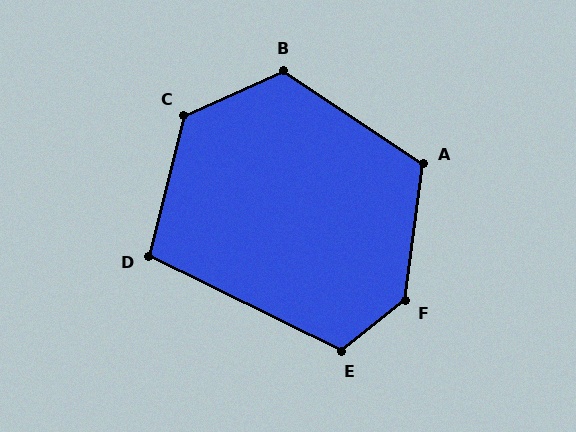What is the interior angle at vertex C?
Approximately 128 degrees (obtuse).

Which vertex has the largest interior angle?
F, at approximately 135 degrees.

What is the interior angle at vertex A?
Approximately 116 degrees (obtuse).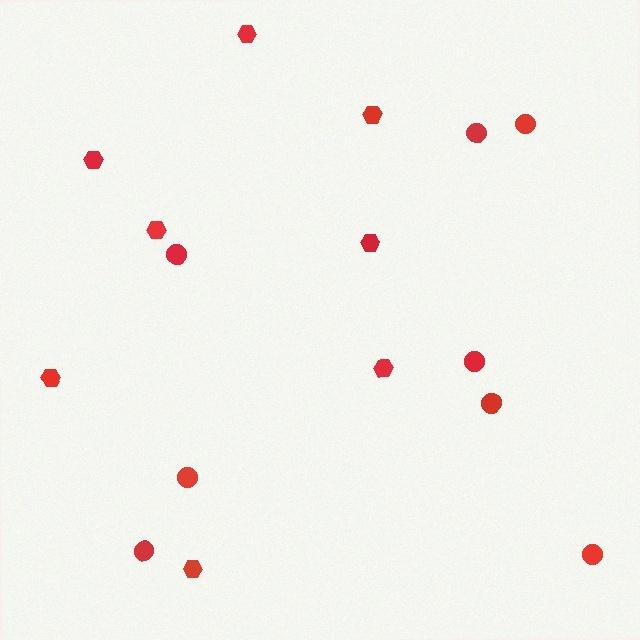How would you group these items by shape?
There are 2 groups: one group of hexagons (8) and one group of circles (8).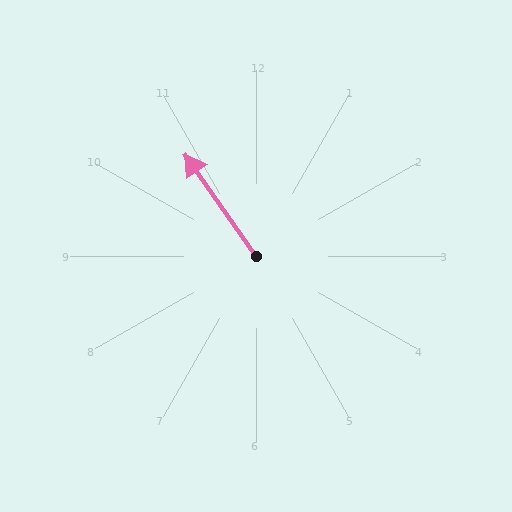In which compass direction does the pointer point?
Northwest.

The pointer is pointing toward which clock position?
Roughly 11 o'clock.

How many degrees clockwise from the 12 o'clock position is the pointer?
Approximately 325 degrees.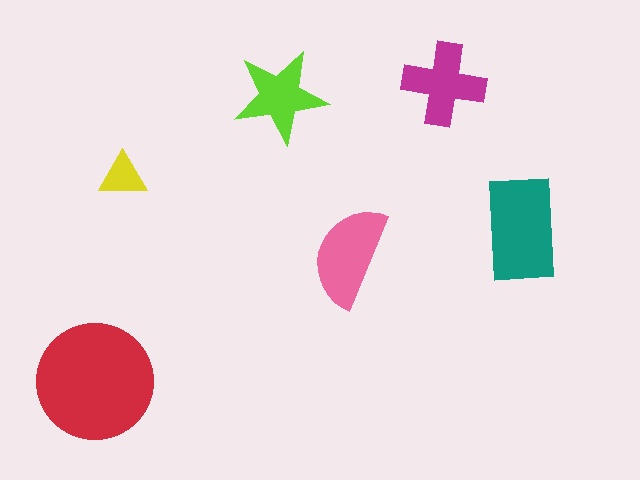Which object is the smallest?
The yellow triangle.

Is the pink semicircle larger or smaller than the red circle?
Smaller.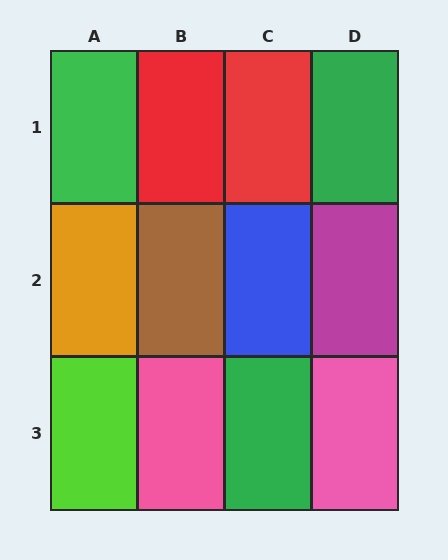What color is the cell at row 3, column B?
Pink.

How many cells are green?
3 cells are green.